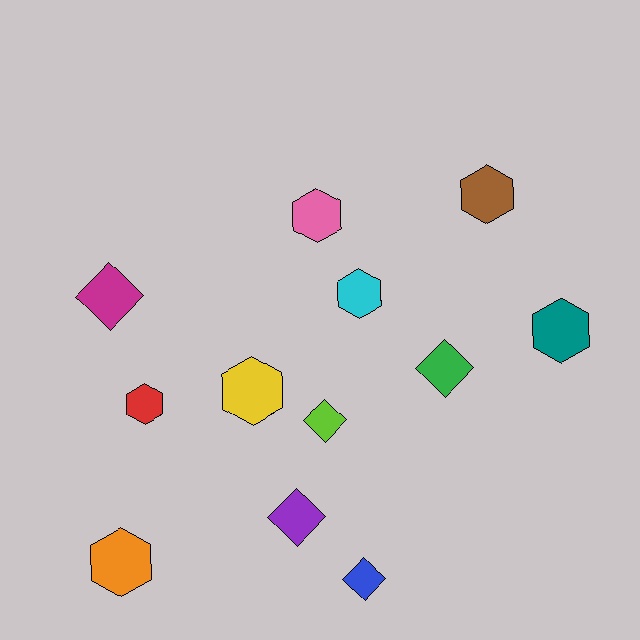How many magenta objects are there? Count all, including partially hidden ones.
There is 1 magenta object.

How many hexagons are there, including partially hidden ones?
There are 7 hexagons.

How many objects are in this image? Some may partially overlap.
There are 12 objects.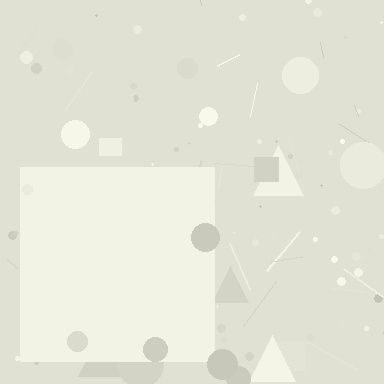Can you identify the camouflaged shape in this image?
The camouflaged shape is a square.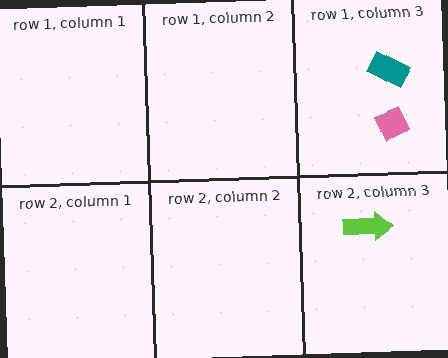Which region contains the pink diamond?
The row 1, column 3 region.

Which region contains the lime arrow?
The row 2, column 3 region.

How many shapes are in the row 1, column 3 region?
2.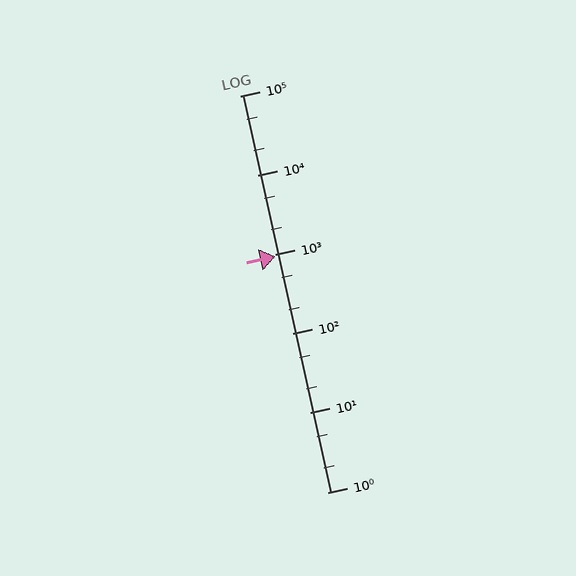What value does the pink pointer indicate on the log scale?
The pointer indicates approximately 950.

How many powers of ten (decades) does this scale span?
The scale spans 5 decades, from 1 to 100000.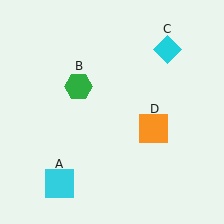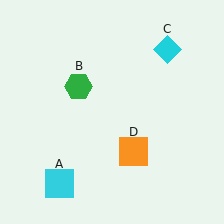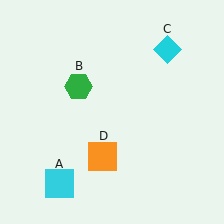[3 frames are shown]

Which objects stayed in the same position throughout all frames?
Cyan square (object A) and green hexagon (object B) and cyan diamond (object C) remained stationary.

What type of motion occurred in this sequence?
The orange square (object D) rotated clockwise around the center of the scene.